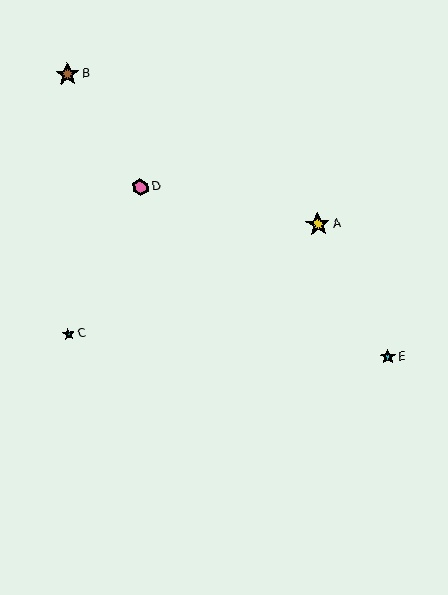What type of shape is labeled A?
Shape A is a yellow star.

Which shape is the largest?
The yellow star (labeled A) is the largest.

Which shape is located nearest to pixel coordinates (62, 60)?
The brown star (labeled B) at (68, 74) is nearest to that location.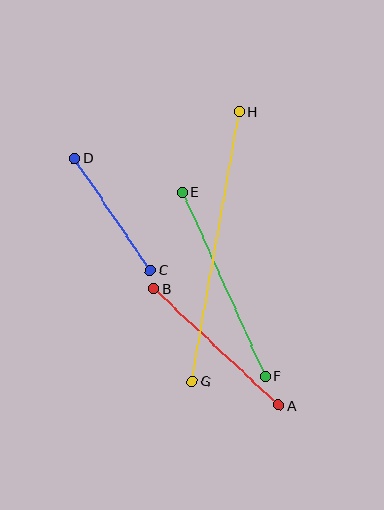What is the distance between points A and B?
The distance is approximately 171 pixels.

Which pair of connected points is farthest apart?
Points G and H are farthest apart.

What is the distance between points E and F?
The distance is approximately 202 pixels.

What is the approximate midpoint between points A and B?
The midpoint is at approximately (216, 347) pixels.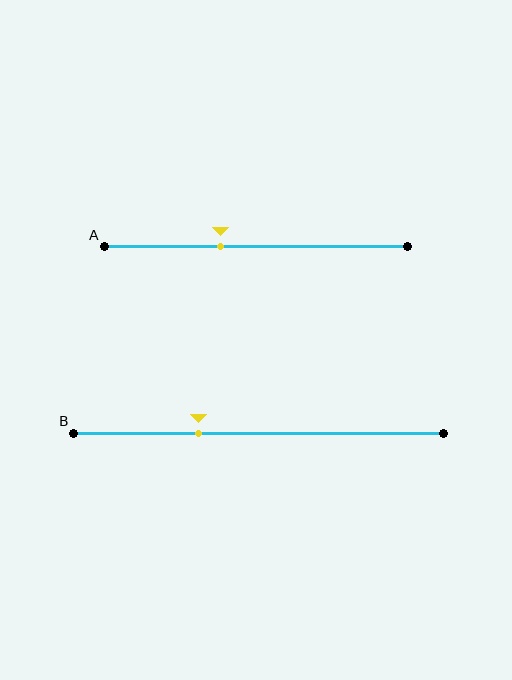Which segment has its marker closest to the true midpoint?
Segment A has its marker closest to the true midpoint.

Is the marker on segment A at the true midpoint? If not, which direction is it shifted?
No, the marker on segment A is shifted to the left by about 12% of the segment length.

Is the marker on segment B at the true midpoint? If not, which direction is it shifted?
No, the marker on segment B is shifted to the left by about 16% of the segment length.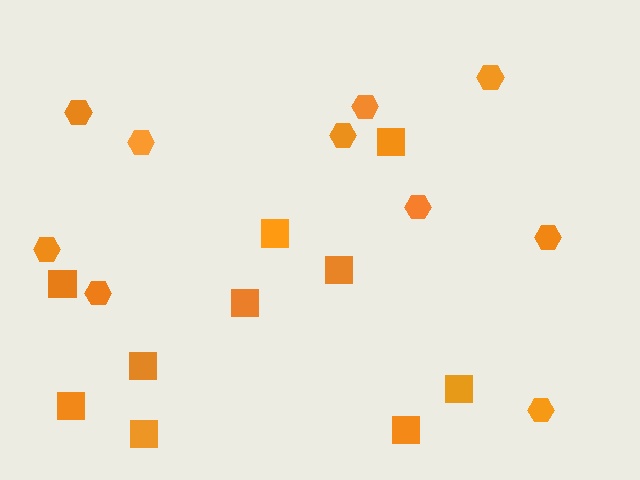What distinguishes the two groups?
There are 2 groups: one group of hexagons (10) and one group of squares (10).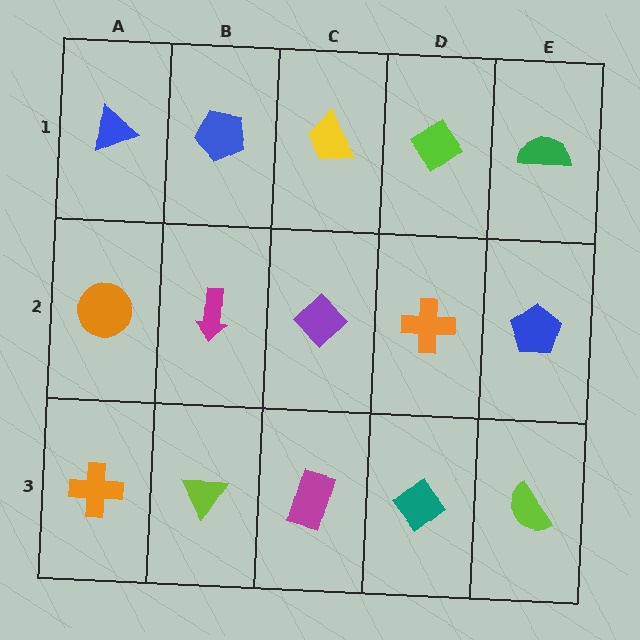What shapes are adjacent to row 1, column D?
An orange cross (row 2, column D), a yellow trapezoid (row 1, column C), a green semicircle (row 1, column E).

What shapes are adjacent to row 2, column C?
A yellow trapezoid (row 1, column C), a magenta rectangle (row 3, column C), a magenta arrow (row 2, column B), an orange cross (row 2, column D).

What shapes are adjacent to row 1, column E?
A blue pentagon (row 2, column E), a lime diamond (row 1, column D).